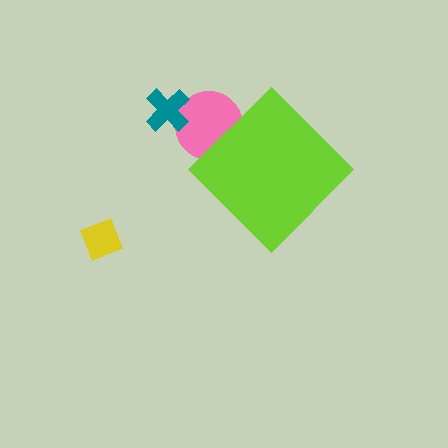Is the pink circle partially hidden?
Yes, the pink circle is partially hidden behind the lime diamond.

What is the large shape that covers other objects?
A lime diamond.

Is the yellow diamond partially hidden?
No, the yellow diamond is fully visible.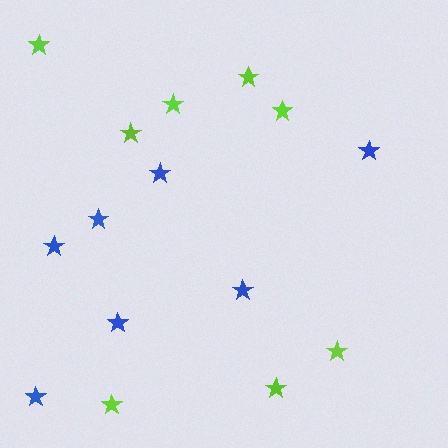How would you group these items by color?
There are 2 groups: one group of blue stars (7) and one group of lime stars (8).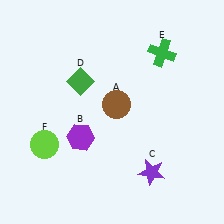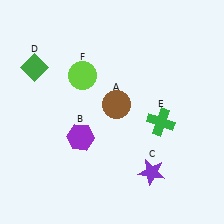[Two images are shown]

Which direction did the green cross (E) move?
The green cross (E) moved down.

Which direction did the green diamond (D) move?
The green diamond (D) moved left.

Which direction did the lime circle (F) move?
The lime circle (F) moved up.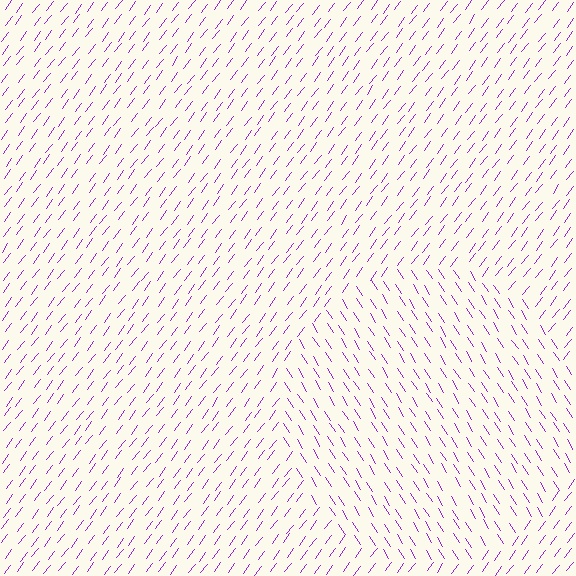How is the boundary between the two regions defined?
The boundary is defined purely by a change in line orientation (approximately 69 degrees difference). All lines are the same color and thickness.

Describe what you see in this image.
The image is filled with small purple line segments. A circle region in the image has lines oriented differently from the surrounding lines, creating a visible texture boundary.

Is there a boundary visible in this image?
Yes, there is a texture boundary formed by a change in line orientation.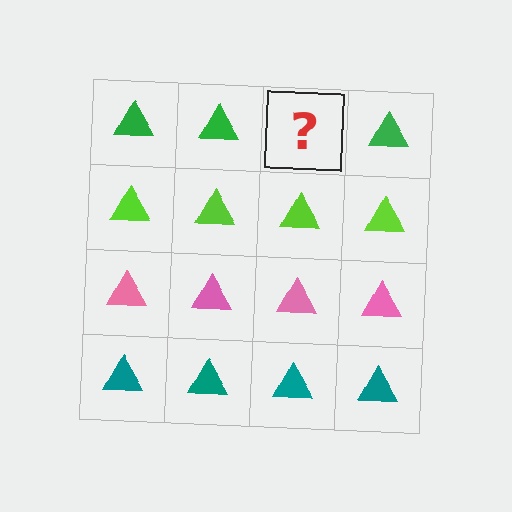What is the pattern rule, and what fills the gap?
The rule is that each row has a consistent color. The gap should be filled with a green triangle.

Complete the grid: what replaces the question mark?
The question mark should be replaced with a green triangle.